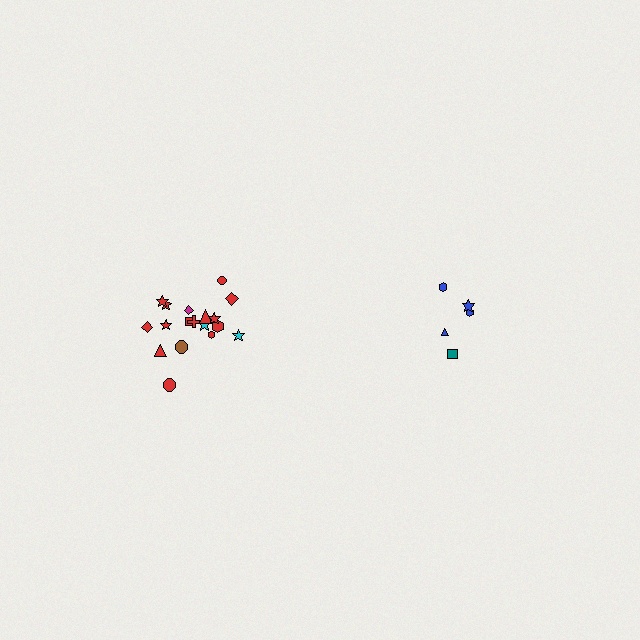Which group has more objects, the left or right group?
The left group.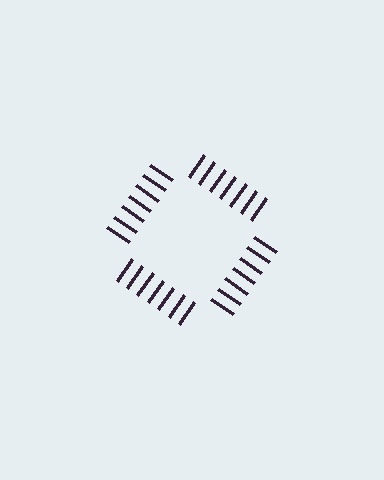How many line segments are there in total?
28 — 7 along each of the 4 edges.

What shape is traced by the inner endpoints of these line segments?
An illusory square — the line segments terminate on its edges but no continuous stroke is drawn.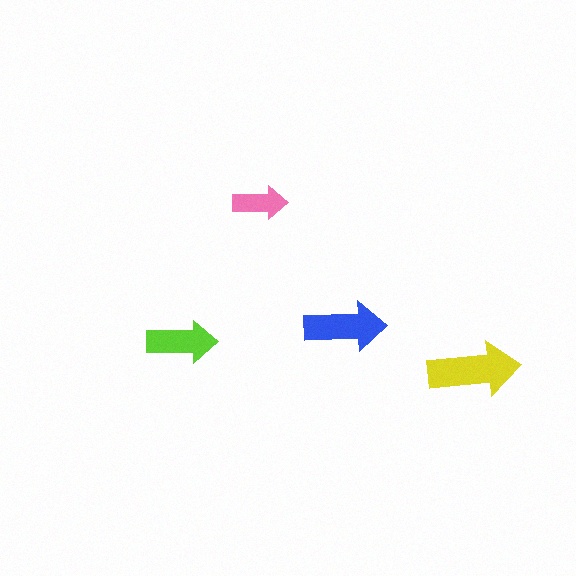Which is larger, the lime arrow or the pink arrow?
The lime one.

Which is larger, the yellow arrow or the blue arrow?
The yellow one.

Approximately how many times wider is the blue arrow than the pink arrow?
About 1.5 times wider.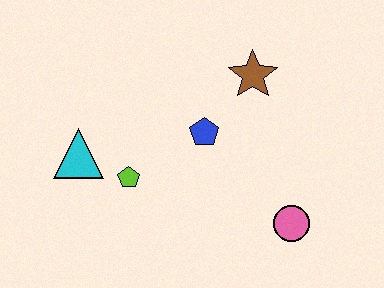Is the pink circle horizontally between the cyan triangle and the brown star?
No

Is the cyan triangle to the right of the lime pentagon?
No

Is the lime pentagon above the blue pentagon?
No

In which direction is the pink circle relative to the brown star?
The pink circle is below the brown star.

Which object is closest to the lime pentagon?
The cyan triangle is closest to the lime pentagon.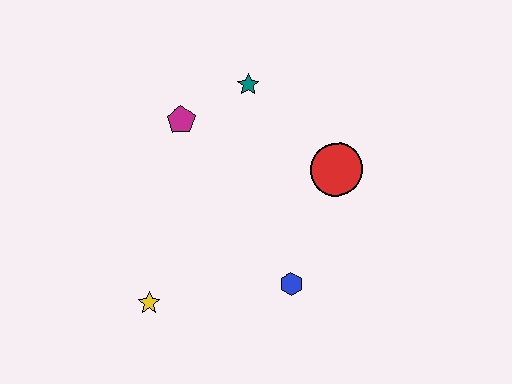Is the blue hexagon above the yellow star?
Yes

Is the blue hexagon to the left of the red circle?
Yes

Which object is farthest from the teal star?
The yellow star is farthest from the teal star.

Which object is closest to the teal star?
The magenta pentagon is closest to the teal star.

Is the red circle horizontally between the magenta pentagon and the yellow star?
No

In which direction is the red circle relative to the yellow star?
The red circle is to the right of the yellow star.